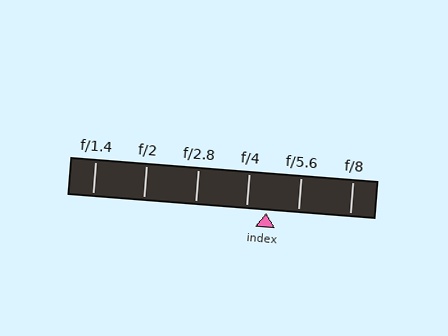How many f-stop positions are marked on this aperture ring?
There are 6 f-stop positions marked.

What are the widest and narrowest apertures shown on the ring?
The widest aperture shown is f/1.4 and the narrowest is f/8.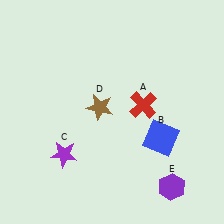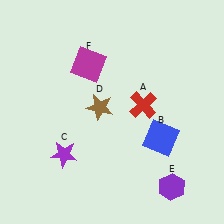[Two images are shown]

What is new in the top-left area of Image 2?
A magenta square (F) was added in the top-left area of Image 2.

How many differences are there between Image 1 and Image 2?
There is 1 difference between the two images.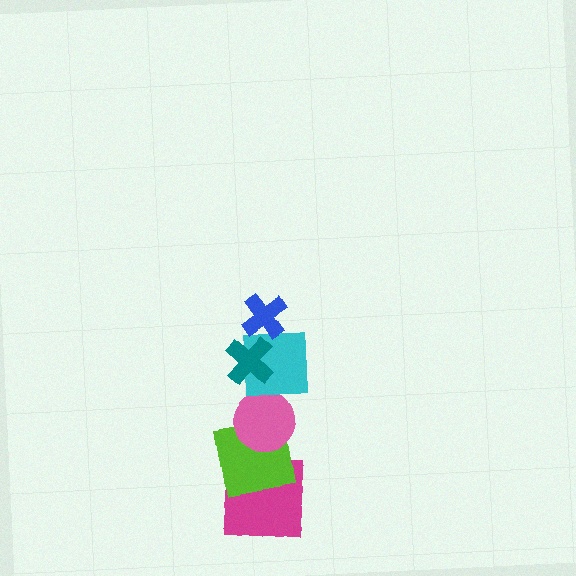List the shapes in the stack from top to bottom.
From top to bottom: the blue cross, the teal cross, the cyan square, the pink circle, the lime square, the magenta square.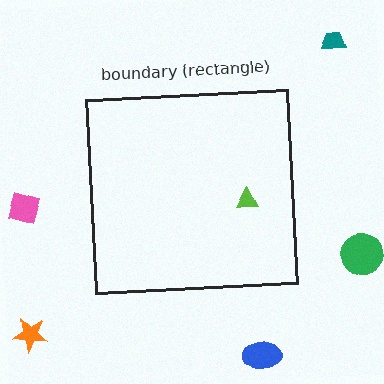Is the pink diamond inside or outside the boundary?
Outside.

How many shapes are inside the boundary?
1 inside, 5 outside.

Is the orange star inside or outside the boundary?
Outside.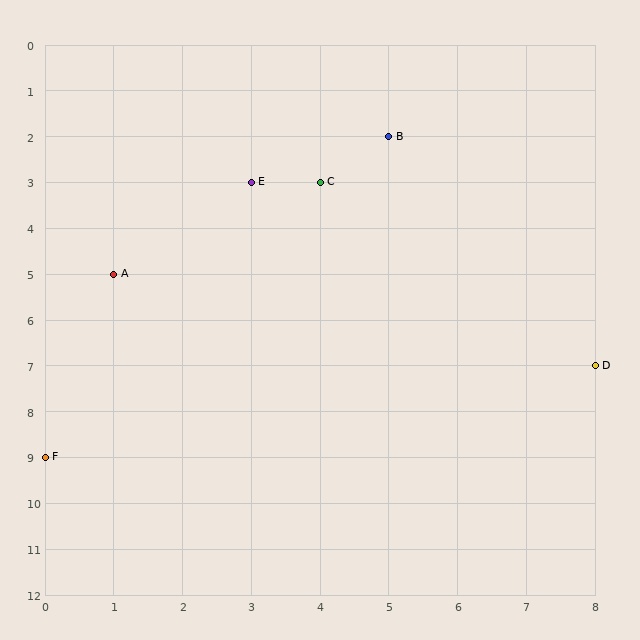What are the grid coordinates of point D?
Point D is at grid coordinates (8, 7).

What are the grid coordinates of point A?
Point A is at grid coordinates (1, 5).